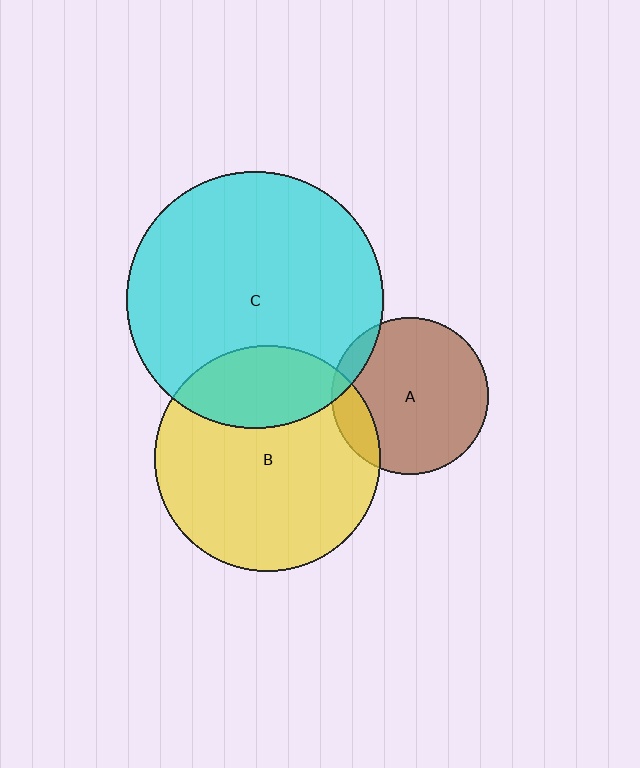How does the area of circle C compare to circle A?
Approximately 2.7 times.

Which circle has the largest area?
Circle C (cyan).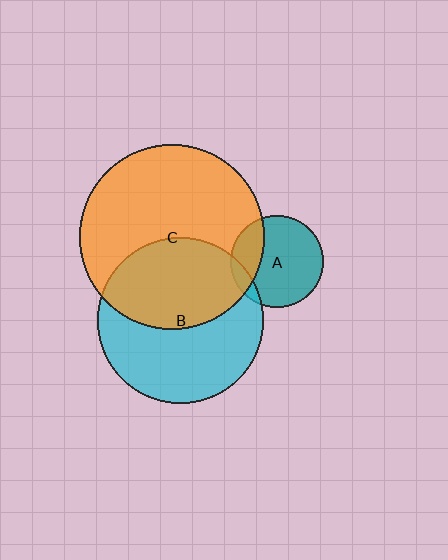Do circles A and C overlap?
Yes.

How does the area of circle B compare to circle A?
Approximately 3.2 times.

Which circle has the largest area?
Circle C (orange).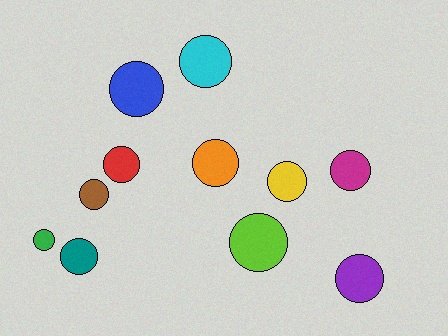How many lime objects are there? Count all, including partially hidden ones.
There is 1 lime object.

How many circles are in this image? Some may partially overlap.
There are 11 circles.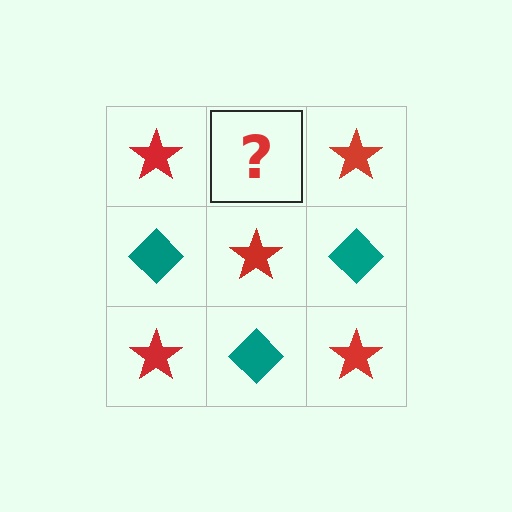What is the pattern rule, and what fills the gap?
The rule is that it alternates red star and teal diamond in a checkerboard pattern. The gap should be filled with a teal diamond.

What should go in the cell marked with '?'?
The missing cell should contain a teal diamond.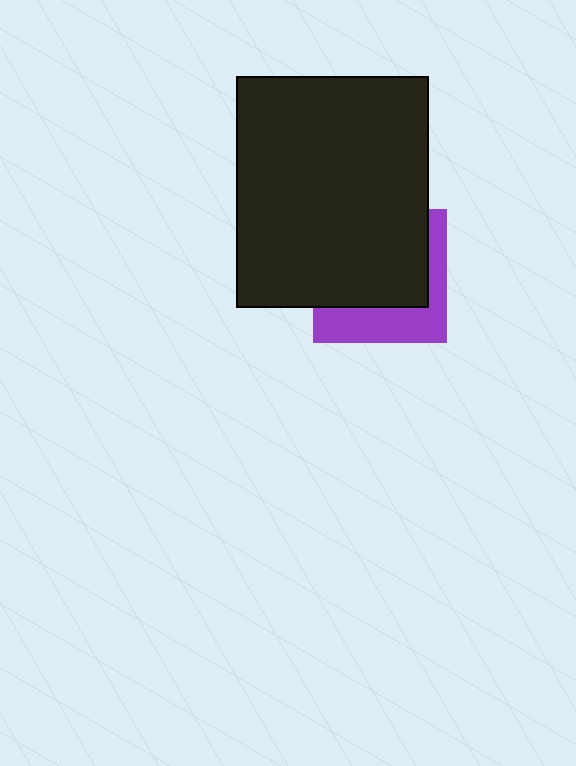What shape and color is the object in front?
The object in front is a black rectangle.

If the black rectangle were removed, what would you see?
You would see the complete purple square.